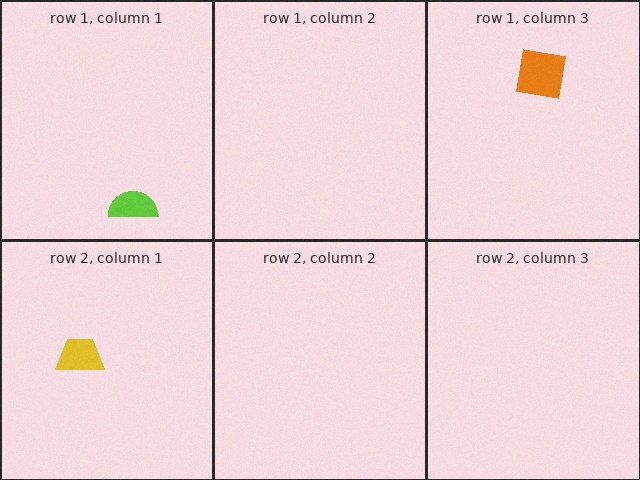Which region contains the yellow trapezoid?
The row 2, column 1 region.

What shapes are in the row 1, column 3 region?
The orange square.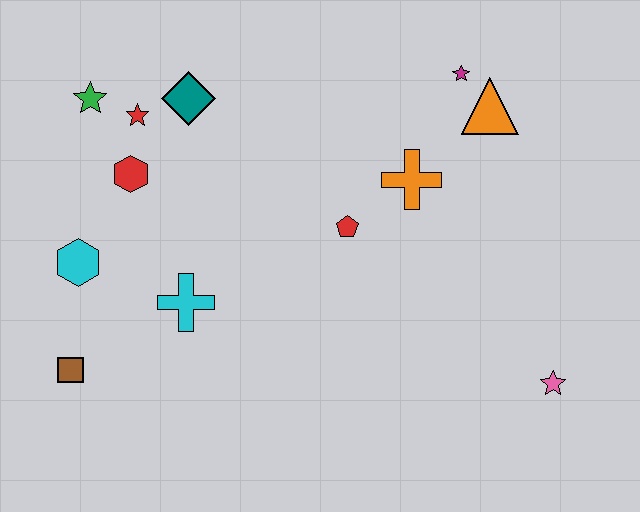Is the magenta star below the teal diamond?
No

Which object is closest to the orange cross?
The red pentagon is closest to the orange cross.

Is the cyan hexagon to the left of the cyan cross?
Yes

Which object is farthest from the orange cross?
The brown square is farthest from the orange cross.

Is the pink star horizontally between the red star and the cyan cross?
No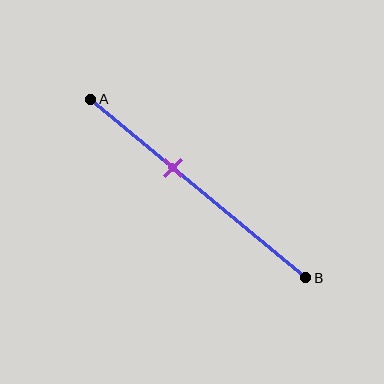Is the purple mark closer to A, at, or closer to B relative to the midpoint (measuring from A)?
The purple mark is closer to point A than the midpoint of segment AB.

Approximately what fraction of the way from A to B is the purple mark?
The purple mark is approximately 40% of the way from A to B.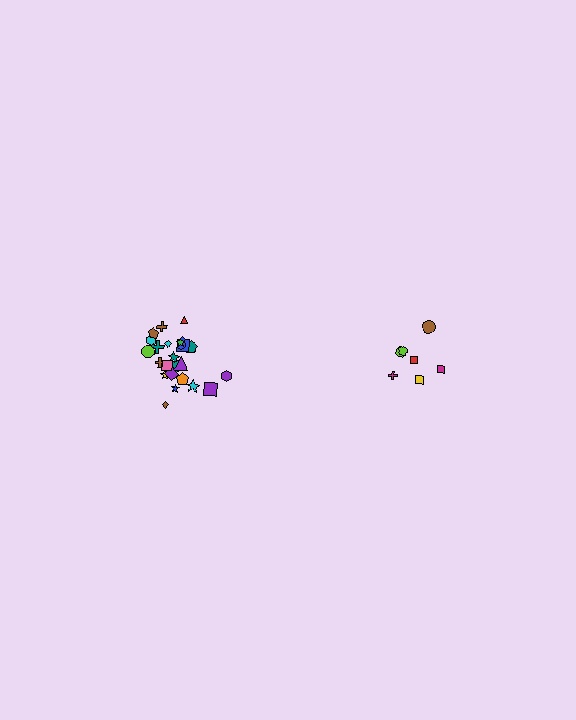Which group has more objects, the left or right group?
The left group.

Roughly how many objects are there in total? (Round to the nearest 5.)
Roughly 30 objects in total.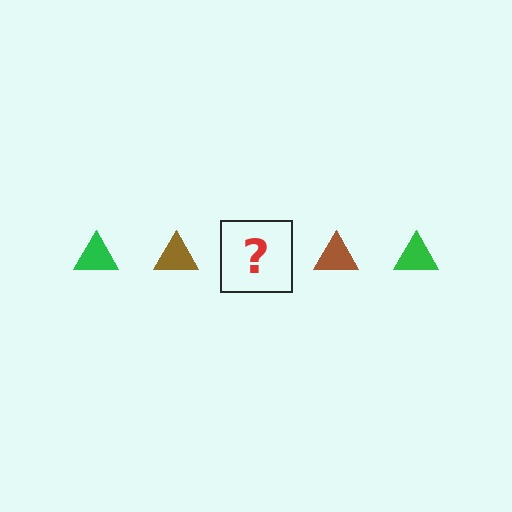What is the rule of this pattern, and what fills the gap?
The rule is that the pattern cycles through green, brown triangles. The gap should be filled with a green triangle.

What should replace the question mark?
The question mark should be replaced with a green triangle.